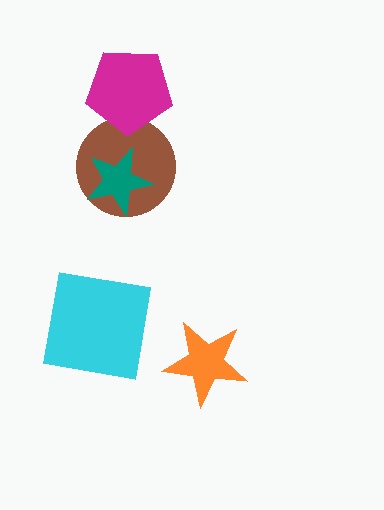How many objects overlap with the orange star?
0 objects overlap with the orange star.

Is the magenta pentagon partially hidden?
No, no other shape covers it.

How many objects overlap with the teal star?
1 object overlaps with the teal star.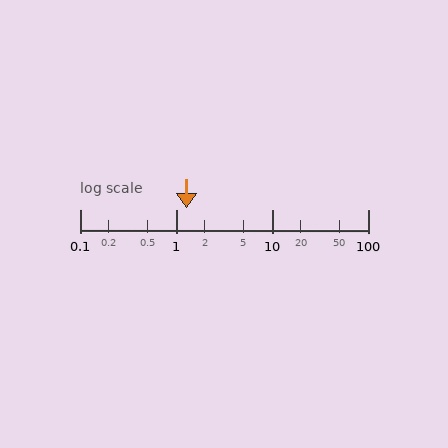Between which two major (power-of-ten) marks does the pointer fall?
The pointer is between 1 and 10.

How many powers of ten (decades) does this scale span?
The scale spans 3 decades, from 0.1 to 100.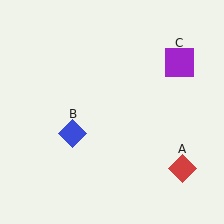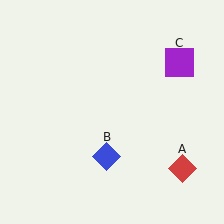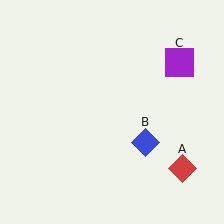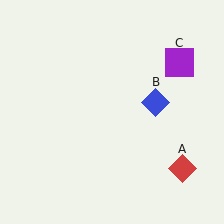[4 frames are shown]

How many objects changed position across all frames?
1 object changed position: blue diamond (object B).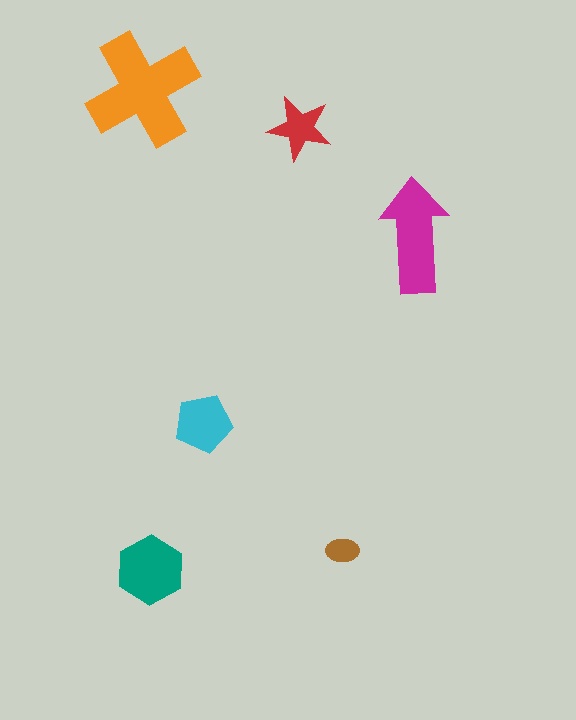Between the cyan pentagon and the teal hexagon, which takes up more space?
The teal hexagon.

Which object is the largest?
The orange cross.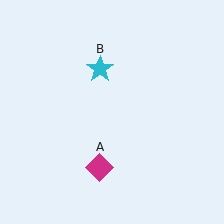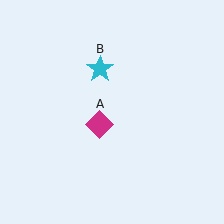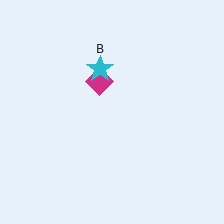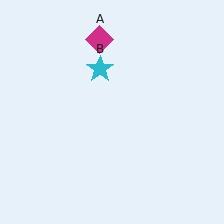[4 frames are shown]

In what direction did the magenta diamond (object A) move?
The magenta diamond (object A) moved up.